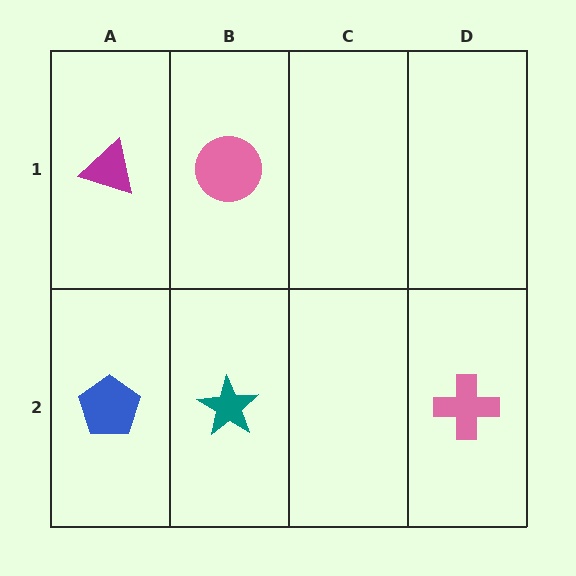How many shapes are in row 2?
3 shapes.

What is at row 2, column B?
A teal star.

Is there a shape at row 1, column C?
No, that cell is empty.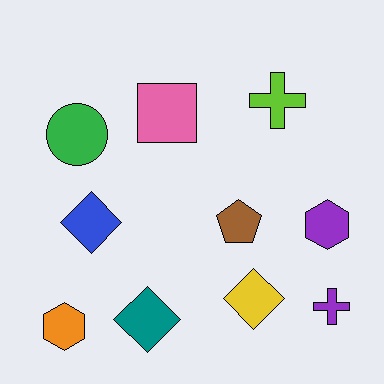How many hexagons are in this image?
There are 2 hexagons.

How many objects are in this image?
There are 10 objects.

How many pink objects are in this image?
There is 1 pink object.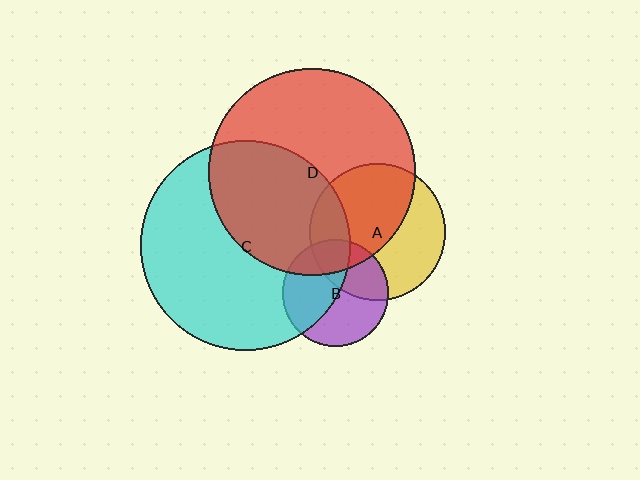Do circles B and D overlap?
Yes.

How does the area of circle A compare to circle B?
Approximately 1.6 times.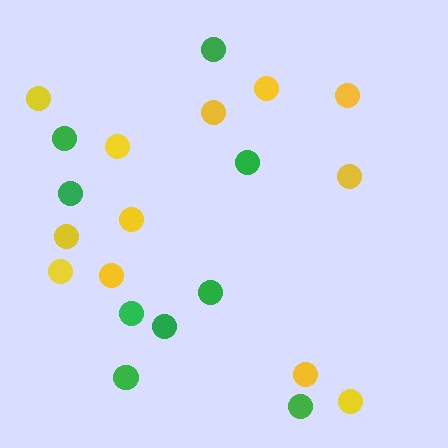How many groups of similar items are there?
There are 2 groups: one group of yellow circles (12) and one group of green circles (9).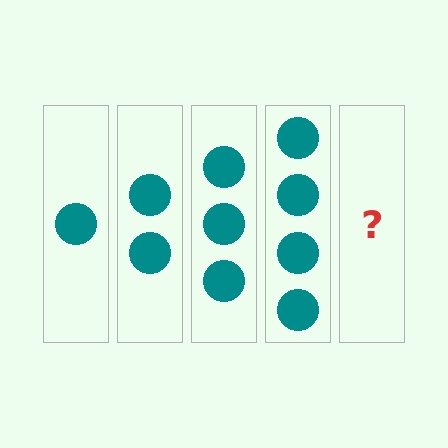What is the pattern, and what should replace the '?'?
The pattern is that each step adds one more circle. The '?' should be 5 circles.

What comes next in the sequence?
The next element should be 5 circles.